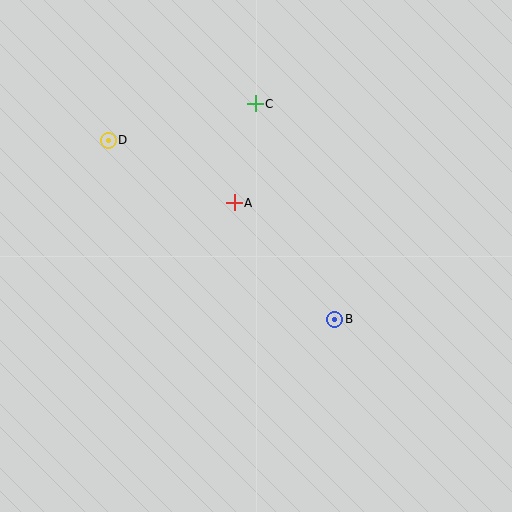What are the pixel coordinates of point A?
Point A is at (234, 203).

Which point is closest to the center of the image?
Point A at (234, 203) is closest to the center.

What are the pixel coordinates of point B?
Point B is at (335, 319).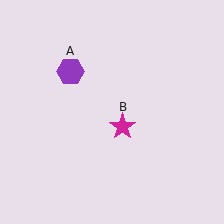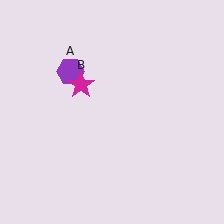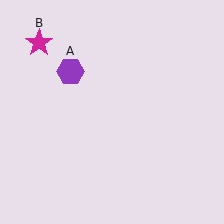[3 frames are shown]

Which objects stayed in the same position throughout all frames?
Purple hexagon (object A) remained stationary.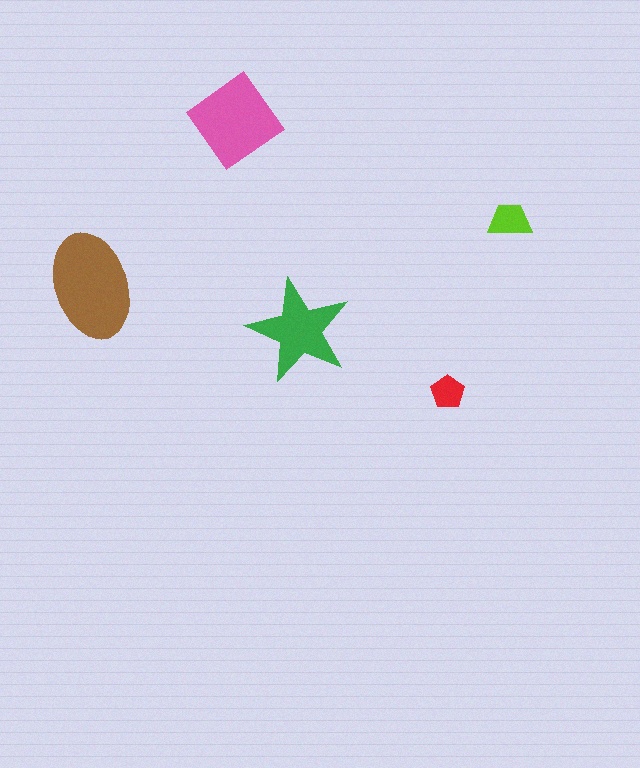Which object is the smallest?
The red pentagon.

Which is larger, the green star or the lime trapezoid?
The green star.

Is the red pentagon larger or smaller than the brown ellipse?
Smaller.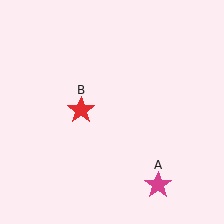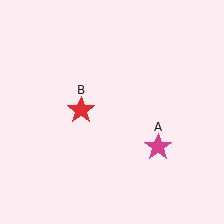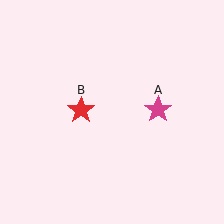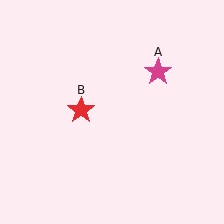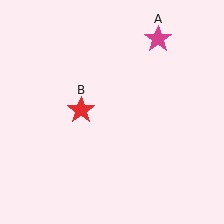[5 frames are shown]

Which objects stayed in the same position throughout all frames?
Red star (object B) remained stationary.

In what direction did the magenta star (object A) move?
The magenta star (object A) moved up.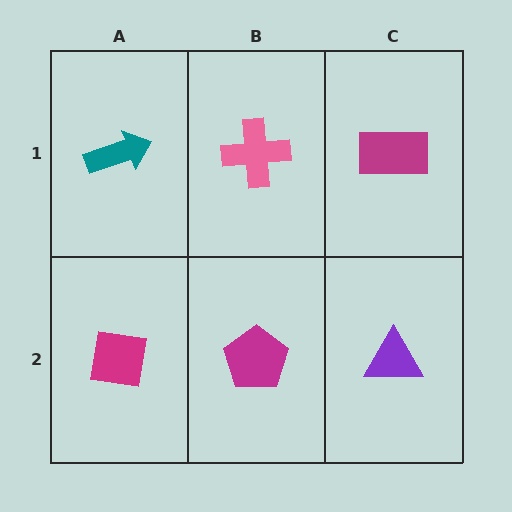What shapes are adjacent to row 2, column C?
A magenta rectangle (row 1, column C), a magenta pentagon (row 2, column B).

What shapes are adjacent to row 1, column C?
A purple triangle (row 2, column C), a pink cross (row 1, column B).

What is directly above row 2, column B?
A pink cross.